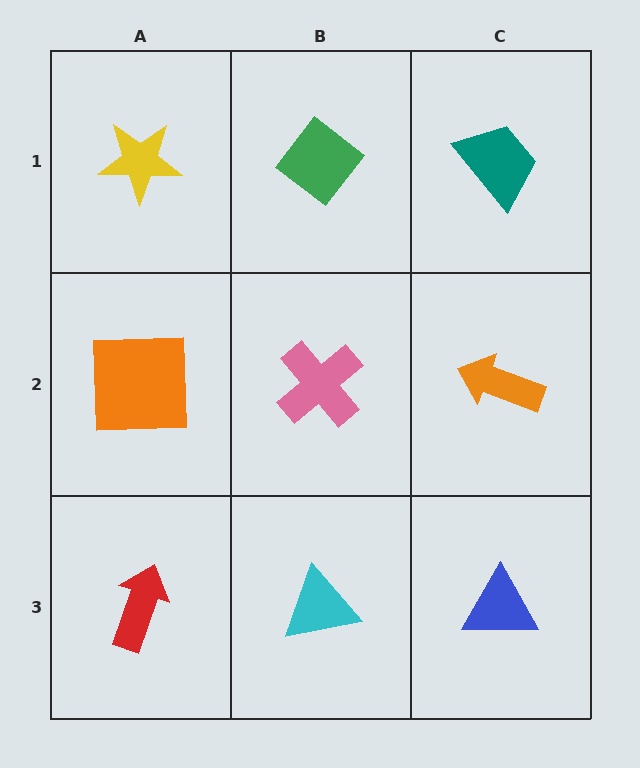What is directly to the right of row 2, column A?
A pink cross.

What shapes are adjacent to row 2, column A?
A yellow star (row 1, column A), a red arrow (row 3, column A), a pink cross (row 2, column B).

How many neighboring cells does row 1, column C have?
2.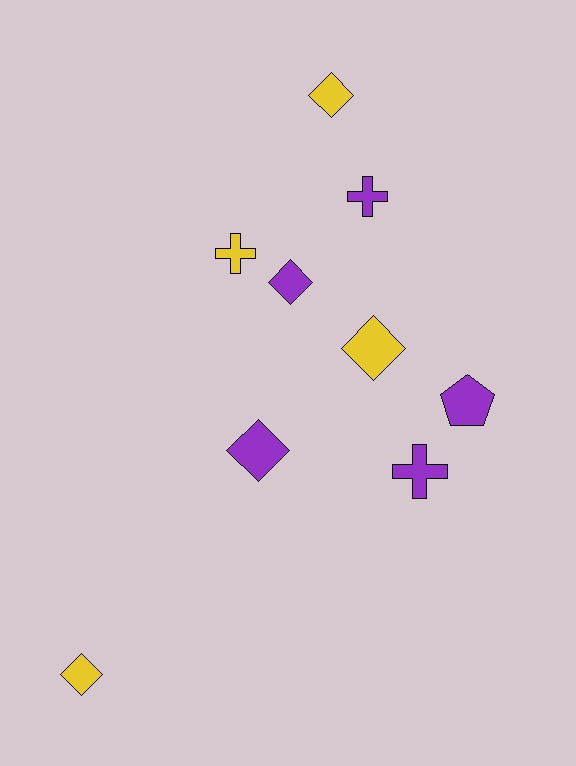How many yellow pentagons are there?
There are no yellow pentagons.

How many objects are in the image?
There are 9 objects.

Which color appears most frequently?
Purple, with 5 objects.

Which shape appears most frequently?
Diamond, with 5 objects.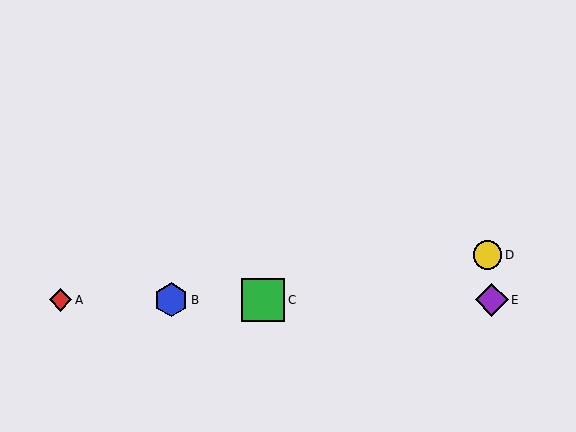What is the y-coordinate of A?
Object A is at y≈300.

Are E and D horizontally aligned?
No, E is at y≈300 and D is at y≈255.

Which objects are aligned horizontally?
Objects A, B, C, E are aligned horizontally.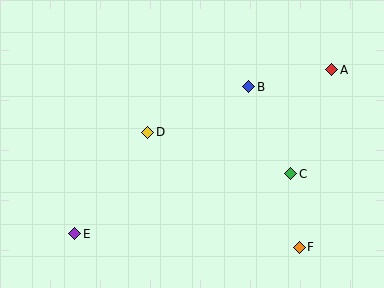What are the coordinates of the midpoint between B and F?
The midpoint between B and F is at (274, 167).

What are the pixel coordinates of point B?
Point B is at (249, 87).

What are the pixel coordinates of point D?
Point D is at (148, 132).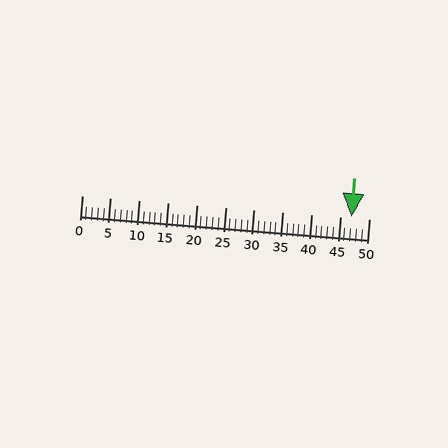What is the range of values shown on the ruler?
The ruler shows values from 0 to 50.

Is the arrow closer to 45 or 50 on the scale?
The arrow is closer to 45.